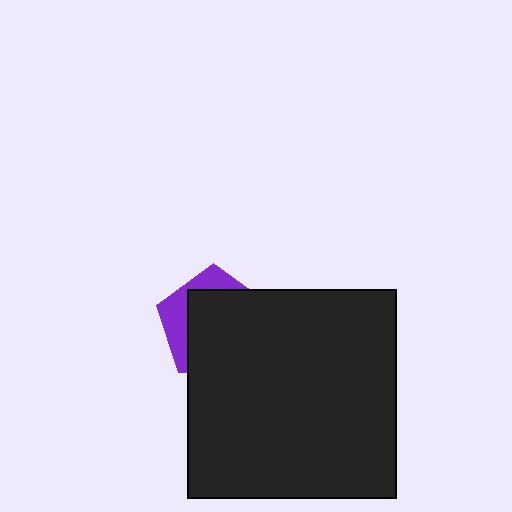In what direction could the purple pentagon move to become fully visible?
The purple pentagon could move toward the upper-left. That would shift it out from behind the black square entirely.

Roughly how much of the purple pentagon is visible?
A small part of it is visible (roughly 30%).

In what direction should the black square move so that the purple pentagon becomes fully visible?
The black square should move toward the lower-right. That is the shortest direction to clear the overlap and leave the purple pentagon fully visible.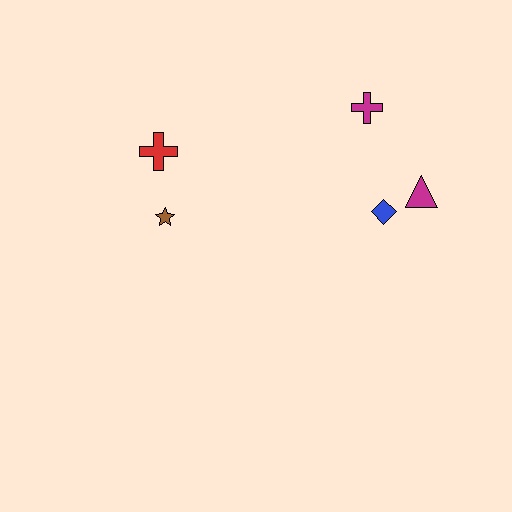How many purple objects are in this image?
There are no purple objects.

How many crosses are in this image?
There are 2 crosses.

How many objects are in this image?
There are 5 objects.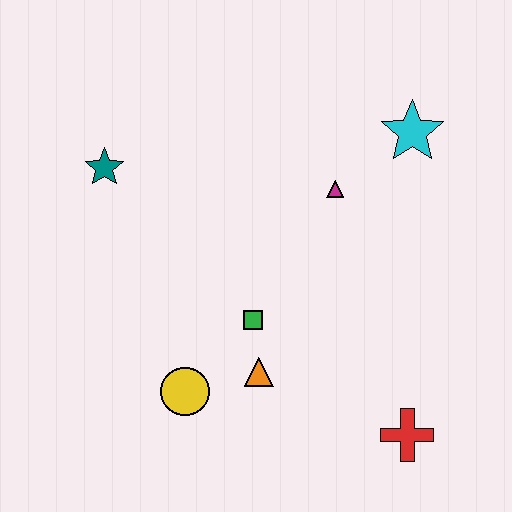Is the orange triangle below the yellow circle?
No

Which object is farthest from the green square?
The cyan star is farthest from the green square.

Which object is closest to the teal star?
The green square is closest to the teal star.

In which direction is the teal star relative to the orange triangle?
The teal star is above the orange triangle.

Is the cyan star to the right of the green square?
Yes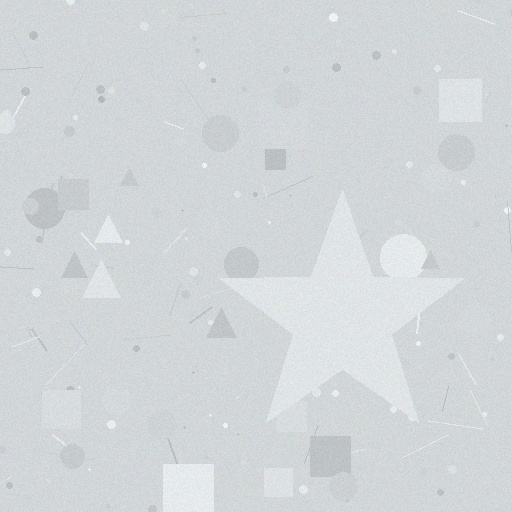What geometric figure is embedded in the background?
A star is embedded in the background.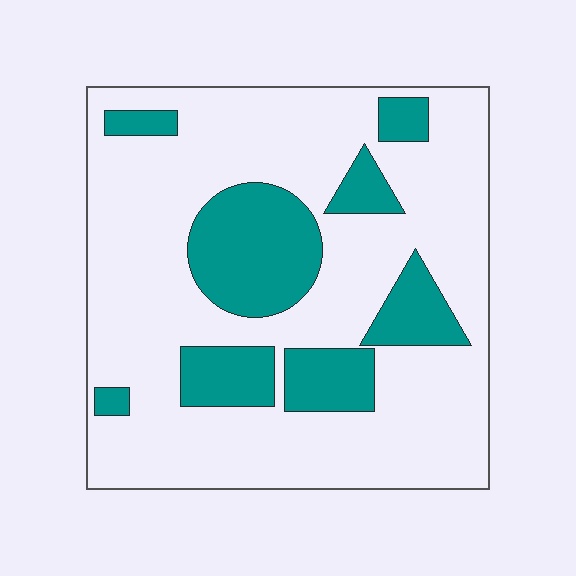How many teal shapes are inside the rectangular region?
8.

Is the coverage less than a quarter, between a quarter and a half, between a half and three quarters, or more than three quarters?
Less than a quarter.